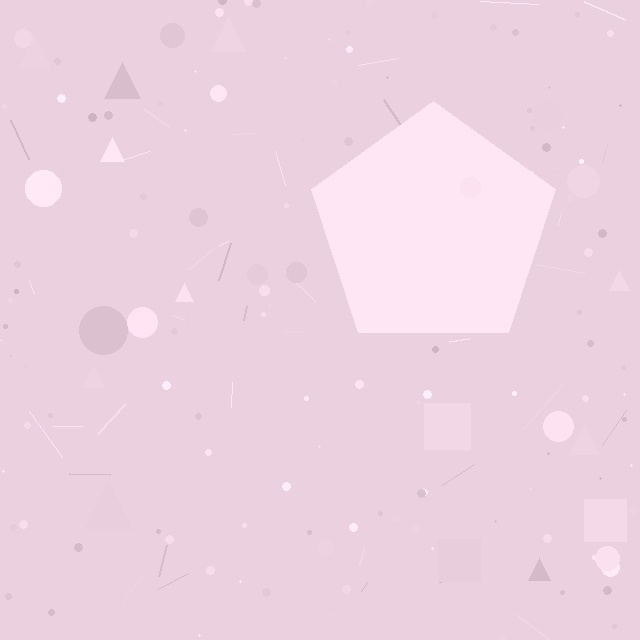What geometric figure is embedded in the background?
A pentagon is embedded in the background.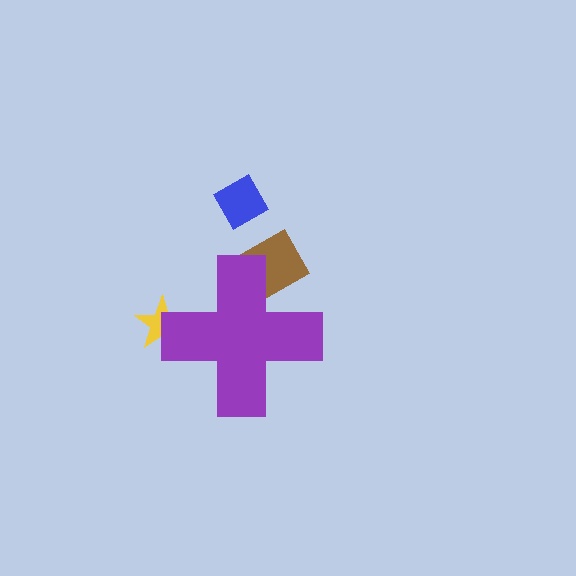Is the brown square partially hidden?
Yes, the brown square is partially hidden behind the purple cross.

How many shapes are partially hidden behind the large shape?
2 shapes are partially hidden.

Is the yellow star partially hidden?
Yes, the yellow star is partially hidden behind the purple cross.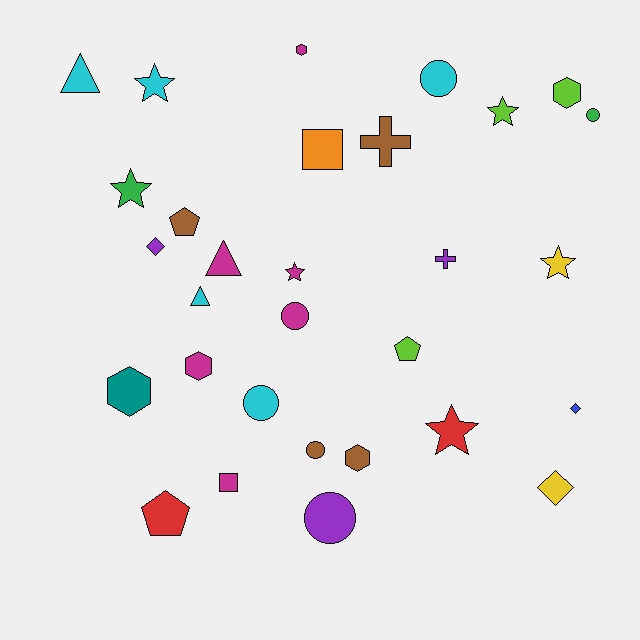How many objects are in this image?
There are 30 objects.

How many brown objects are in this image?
There are 4 brown objects.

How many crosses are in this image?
There are 2 crosses.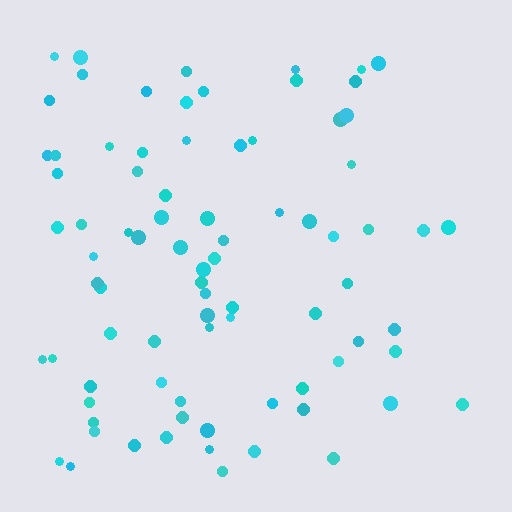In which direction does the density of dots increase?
From right to left, with the left side densest.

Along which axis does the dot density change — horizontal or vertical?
Horizontal.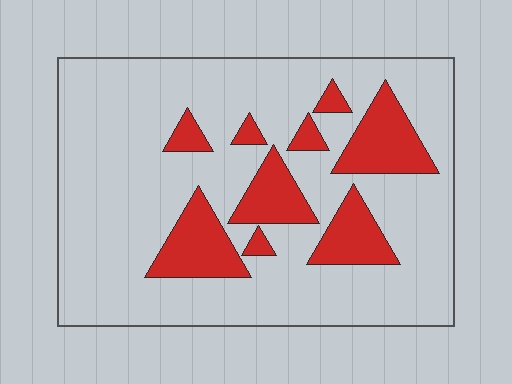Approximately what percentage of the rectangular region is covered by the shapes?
Approximately 20%.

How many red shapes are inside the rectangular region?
9.